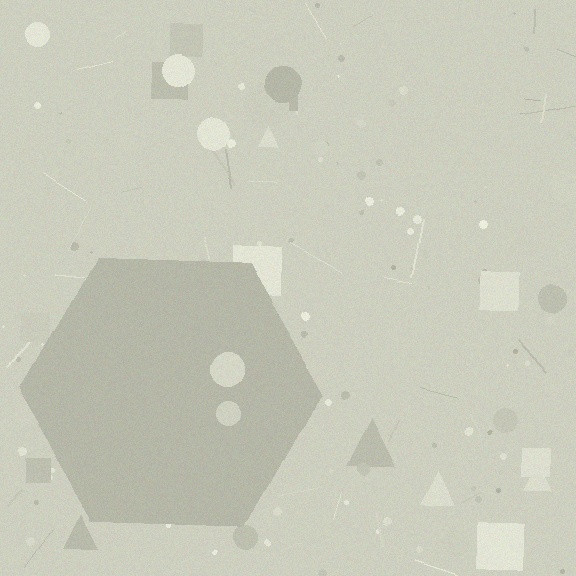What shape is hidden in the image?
A hexagon is hidden in the image.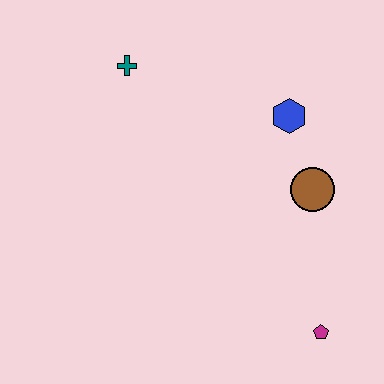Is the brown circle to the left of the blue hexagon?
No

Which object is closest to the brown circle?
The blue hexagon is closest to the brown circle.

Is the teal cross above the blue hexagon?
Yes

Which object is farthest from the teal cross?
The magenta pentagon is farthest from the teal cross.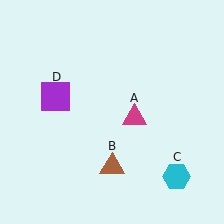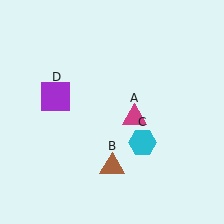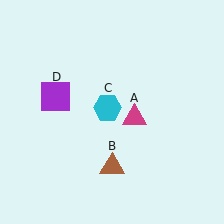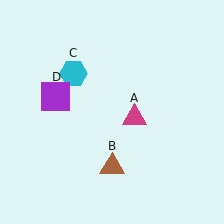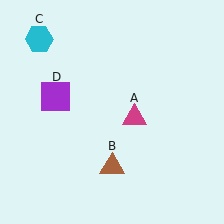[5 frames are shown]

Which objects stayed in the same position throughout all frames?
Magenta triangle (object A) and brown triangle (object B) and purple square (object D) remained stationary.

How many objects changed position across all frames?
1 object changed position: cyan hexagon (object C).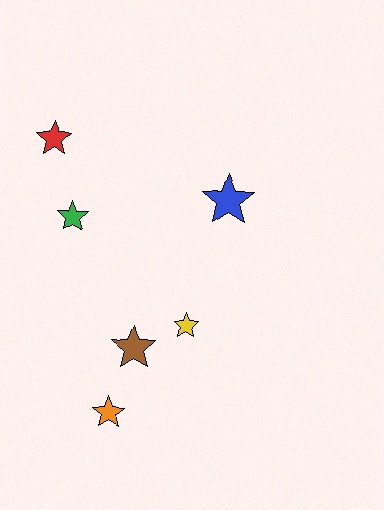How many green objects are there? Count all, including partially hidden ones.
There is 1 green object.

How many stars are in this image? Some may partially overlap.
There are 6 stars.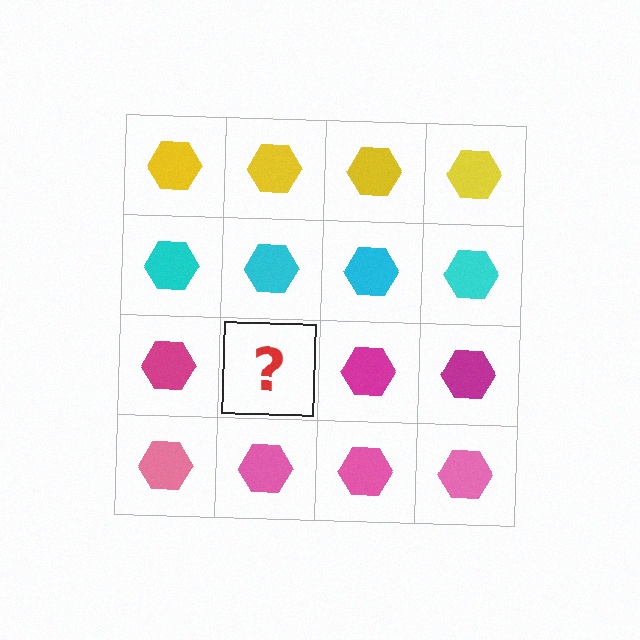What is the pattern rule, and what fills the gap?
The rule is that each row has a consistent color. The gap should be filled with a magenta hexagon.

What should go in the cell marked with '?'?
The missing cell should contain a magenta hexagon.